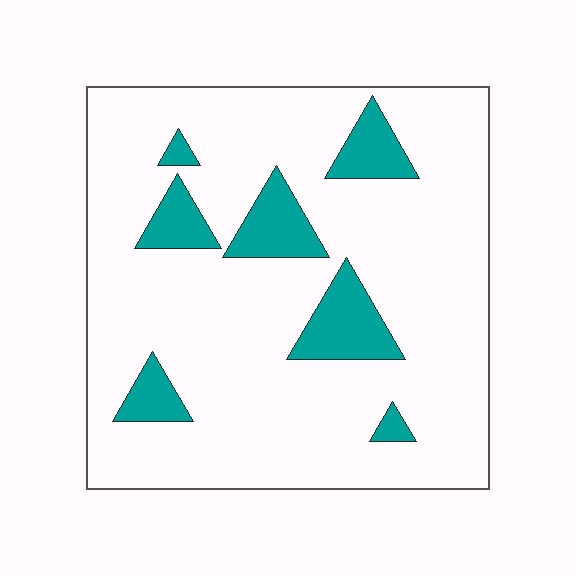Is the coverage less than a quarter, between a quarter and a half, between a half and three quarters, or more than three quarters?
Less than a quarter.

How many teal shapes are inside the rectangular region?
7.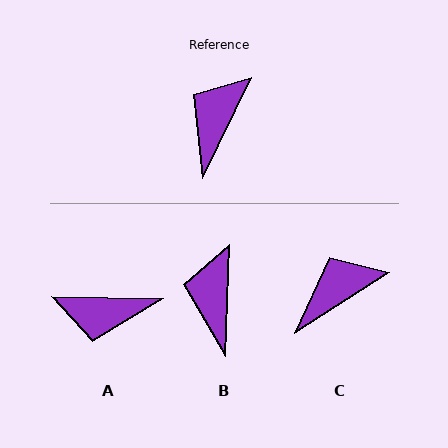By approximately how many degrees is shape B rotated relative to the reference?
Approximately 24 degrees counter-clockwise.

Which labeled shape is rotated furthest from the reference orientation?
A, about 115 degrees away.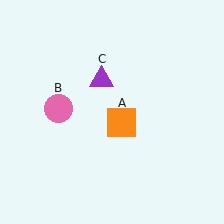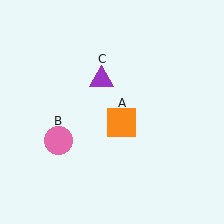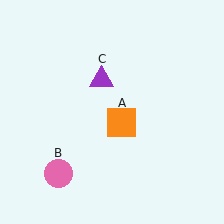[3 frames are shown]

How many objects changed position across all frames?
1 object changed position: pink circle (object B).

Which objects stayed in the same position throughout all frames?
Orange square (object A) and purple triangle (object C) remained stationary.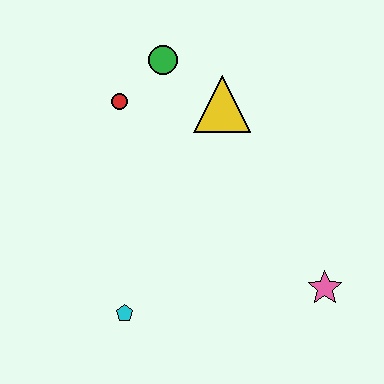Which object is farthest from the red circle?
The pink star is farthest from the red circle.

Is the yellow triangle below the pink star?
No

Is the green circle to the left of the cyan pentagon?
No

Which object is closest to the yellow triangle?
The green circle is closest to the yellow triangle.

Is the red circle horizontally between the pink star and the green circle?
No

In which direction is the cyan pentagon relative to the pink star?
The cyan pentagon is to the left of the pink star.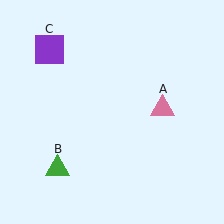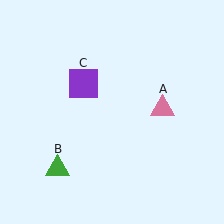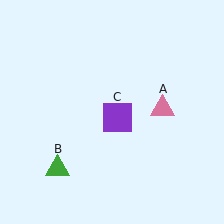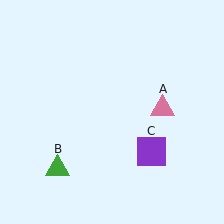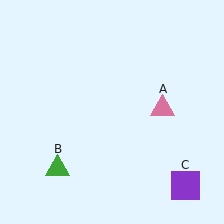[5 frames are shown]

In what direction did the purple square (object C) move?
The purple square (object C) moved down and to the right.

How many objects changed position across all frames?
1 object changed position: purple square (object C).